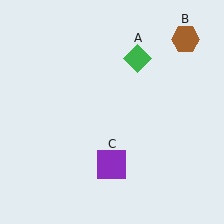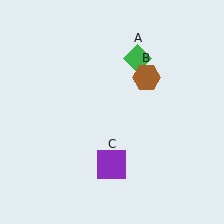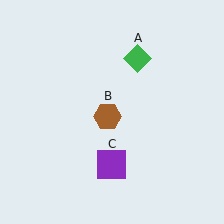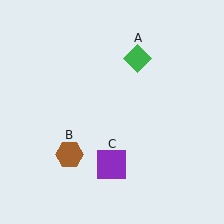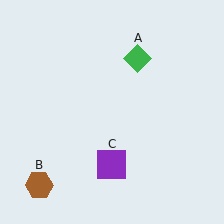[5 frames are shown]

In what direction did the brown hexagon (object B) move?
The brown hexagon (object B) moved down and to the left.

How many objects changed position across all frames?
1 object changed position: brown hexagon (object B).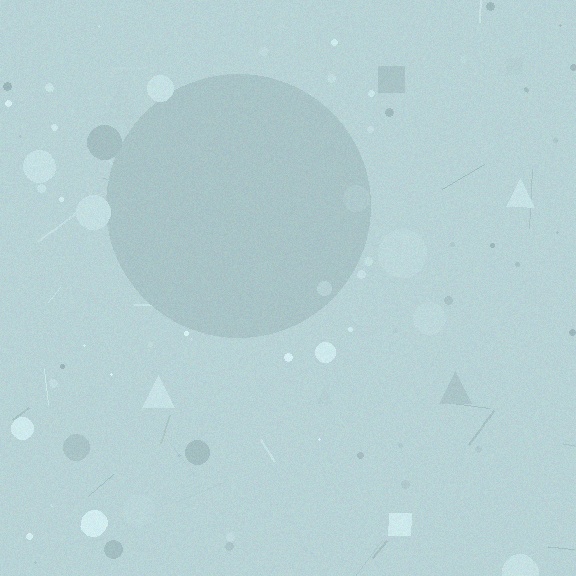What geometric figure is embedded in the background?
A circle is embedded in the background.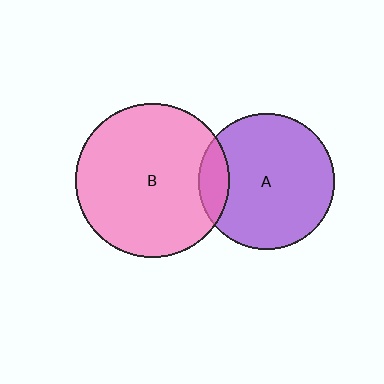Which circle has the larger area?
Circle B (pink).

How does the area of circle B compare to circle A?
Approximately 1.3 times.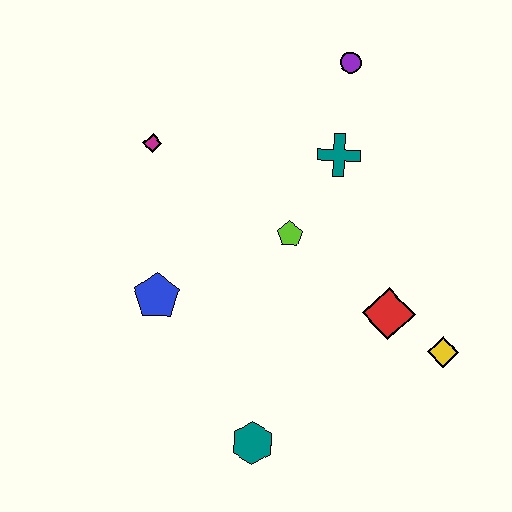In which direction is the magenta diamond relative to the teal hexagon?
The magenta diamond is above the teal hexagon.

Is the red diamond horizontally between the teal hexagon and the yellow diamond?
Yes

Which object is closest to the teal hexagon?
The blue pentagon is closest to the teal hexagon.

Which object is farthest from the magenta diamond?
The yellow diamond is farthest from the magenta diamond.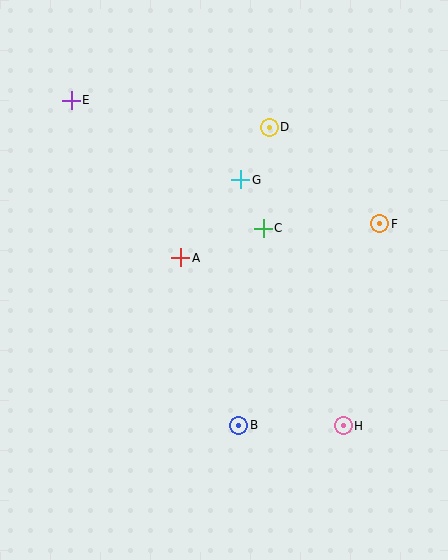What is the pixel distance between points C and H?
The distance between C and H is 213 pixels.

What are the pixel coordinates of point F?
Point F is at (380, 224).